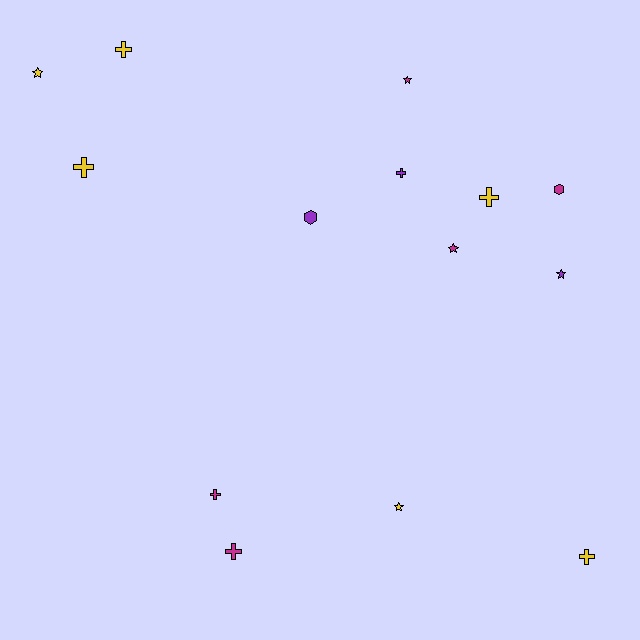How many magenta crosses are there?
There are 2 magenta crosses.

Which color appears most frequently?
Yellow, with 6 objects.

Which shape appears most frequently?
Cross, with 7 objects.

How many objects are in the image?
There are 14 objects.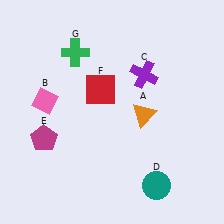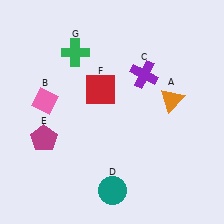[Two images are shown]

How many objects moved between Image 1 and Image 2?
2 objects moved between the two images.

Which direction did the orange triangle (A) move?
The orange triangle (A) moved right.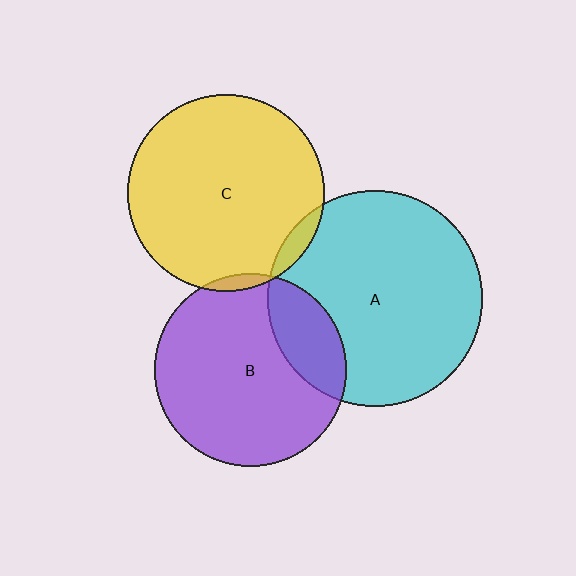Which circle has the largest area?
Circle A (cyan).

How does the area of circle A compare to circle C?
Approximately 1.2 times.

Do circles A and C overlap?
Yes.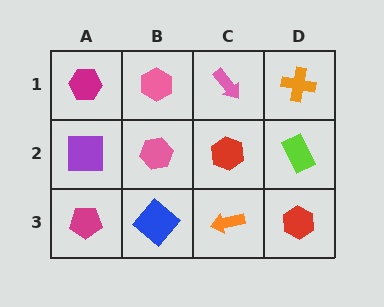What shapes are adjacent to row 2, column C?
A pink arrow (row 1, column C), an orange arrow (row 3, column C), a pink hexagon (row 2, column B), a lime rectangle (row 2, column D).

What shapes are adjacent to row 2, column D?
An orange cross (row 1, column D), a red hexagon (row 3, column D), a red hexagon (row 2, column C).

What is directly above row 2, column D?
An orange cross.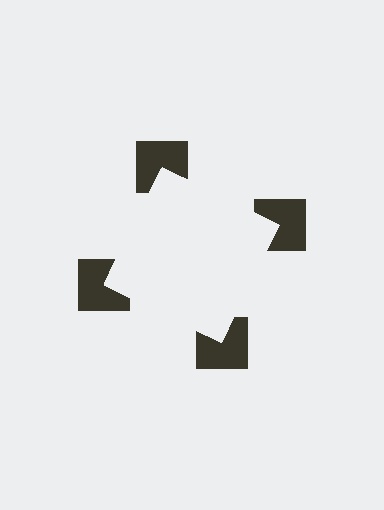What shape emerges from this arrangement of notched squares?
An illusory square — its edges are inferred from the aligned wedge cuts in the notched squares, not physically drawn.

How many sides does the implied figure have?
4 sides.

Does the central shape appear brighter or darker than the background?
It typically appears slightly brighter than the background, even though no actual brightness change is drawn.